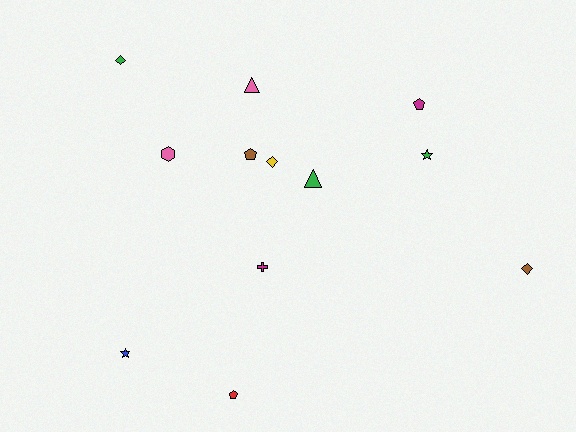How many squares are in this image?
There are no squares.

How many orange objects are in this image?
There are no orange objects.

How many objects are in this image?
There are 12 objects.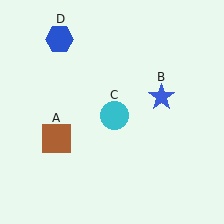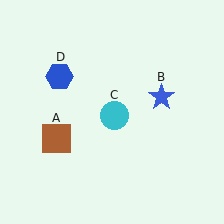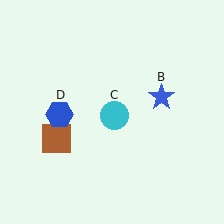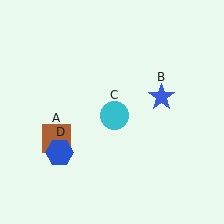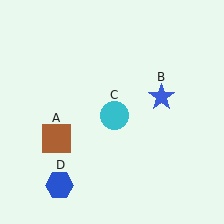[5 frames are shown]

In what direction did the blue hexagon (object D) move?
The blue hexagon (object D) moved down.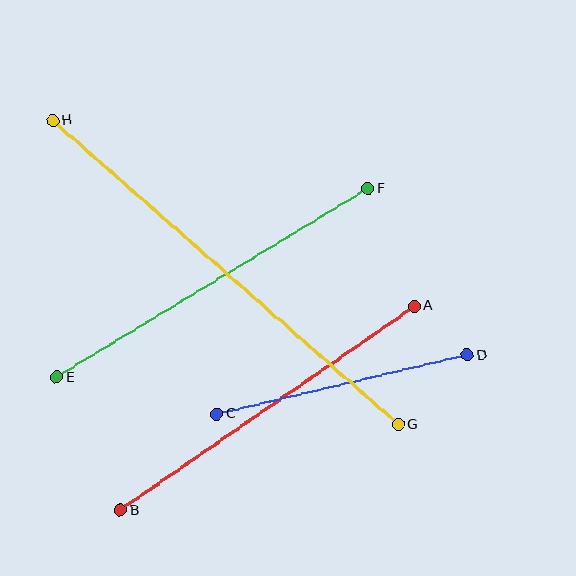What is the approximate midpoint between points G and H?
The midpoint is at approximately (225, 273) pixels.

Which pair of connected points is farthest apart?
Points G and H are farthest apart.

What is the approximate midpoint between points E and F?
The midpoint is at approximately (212, 283) pixels.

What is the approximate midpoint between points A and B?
The midpoint is at approximately (267, 408) pixels.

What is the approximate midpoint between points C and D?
The midpoint is at approximately (342, 385) pixels.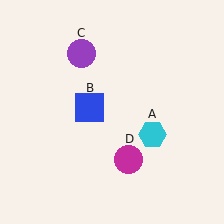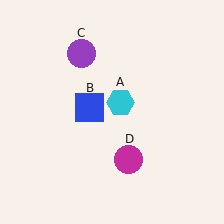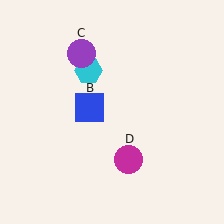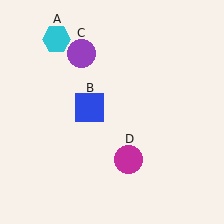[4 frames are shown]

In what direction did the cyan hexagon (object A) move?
The cyan hexagon (object A) moved up and to the left.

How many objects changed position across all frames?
1 object changed position: cyan hexagon (object A).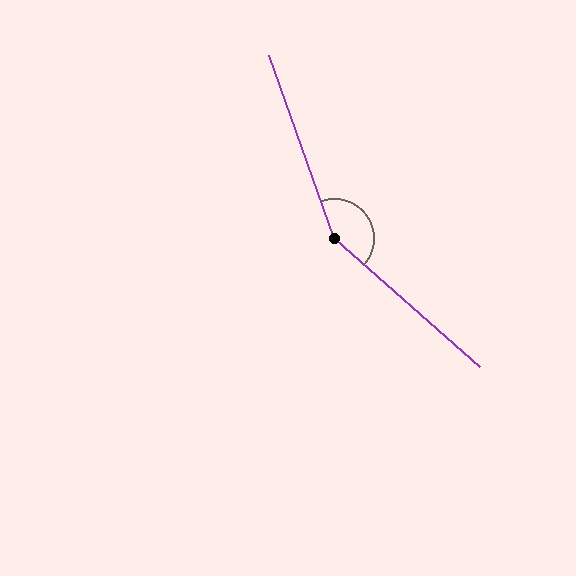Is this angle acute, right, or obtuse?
It is obtuse.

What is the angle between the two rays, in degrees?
Approximately 151 degrees.